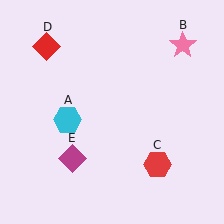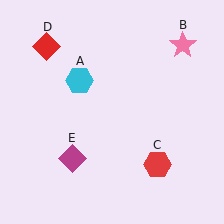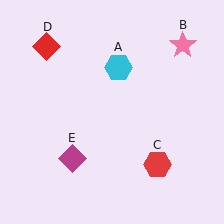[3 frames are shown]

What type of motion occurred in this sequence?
The cyan hexagon (object A) rotated clockwise around the center of the scene.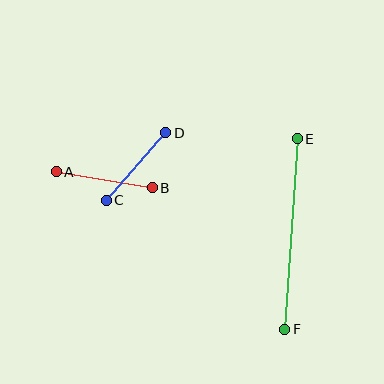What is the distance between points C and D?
The distance is approximately 90 pixels.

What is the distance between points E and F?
The distance is approximately 191 pixels.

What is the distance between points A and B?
The distance is approximately 98 pixels.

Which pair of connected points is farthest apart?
Points E and F are farthest apart.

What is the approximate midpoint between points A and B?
The midpoint is at approximately (104, 180) pixels.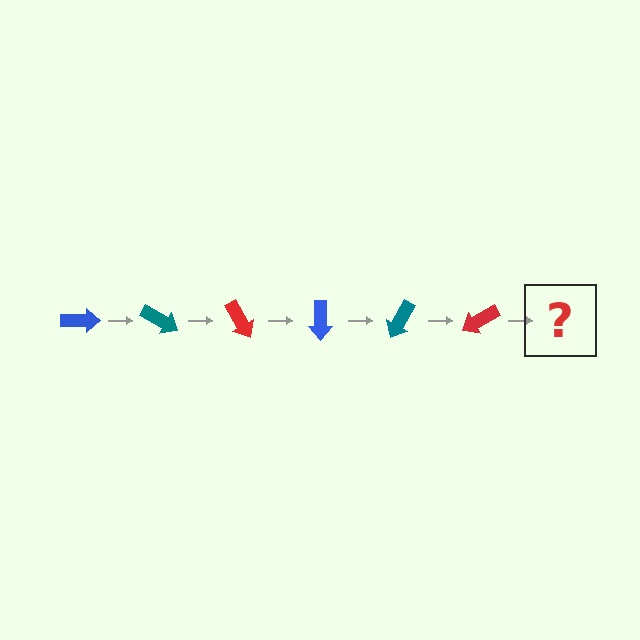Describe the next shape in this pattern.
It should be a blue arrow, rotated 180 degrees from the start.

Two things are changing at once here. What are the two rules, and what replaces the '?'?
The two rules are that it rotates 30 degrees each step and the color cycles through blue, teal, and red. The '?' should be a blue arrow, rotated 180 degrees from the start.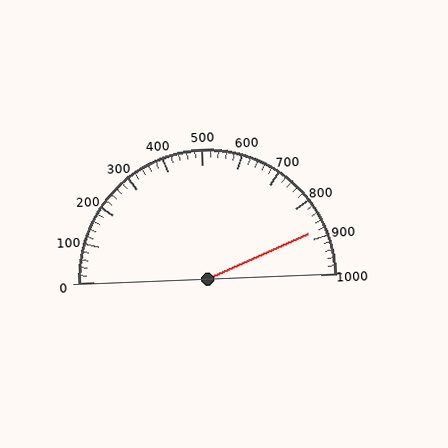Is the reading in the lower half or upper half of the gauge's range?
The reading is in the upper half of the range (0 to 1000).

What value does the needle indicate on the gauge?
The needle indicates approximately 880.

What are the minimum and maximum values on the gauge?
The gauge ranges from 0 to 1000.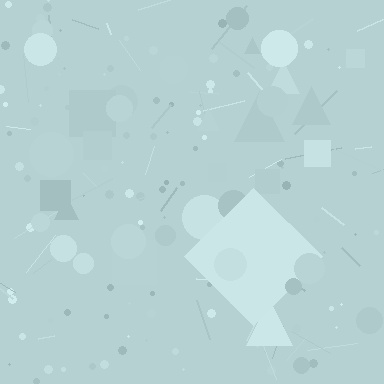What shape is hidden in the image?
A diamond is hidden in the image.